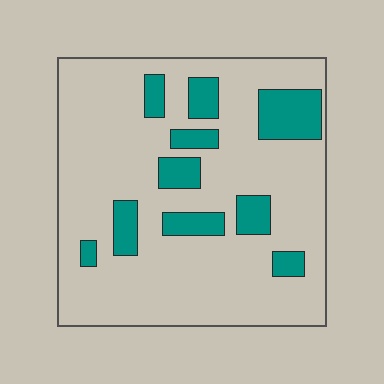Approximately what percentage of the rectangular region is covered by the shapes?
Approximately 20%.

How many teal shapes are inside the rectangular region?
10.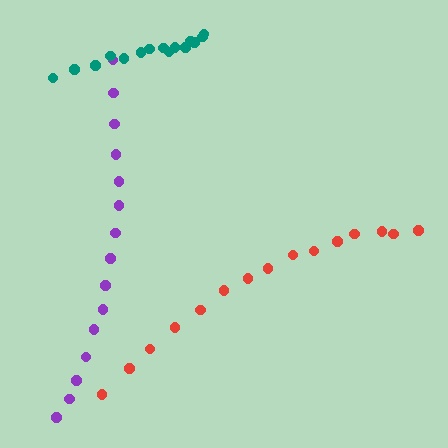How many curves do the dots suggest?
There are 3 distinct paths.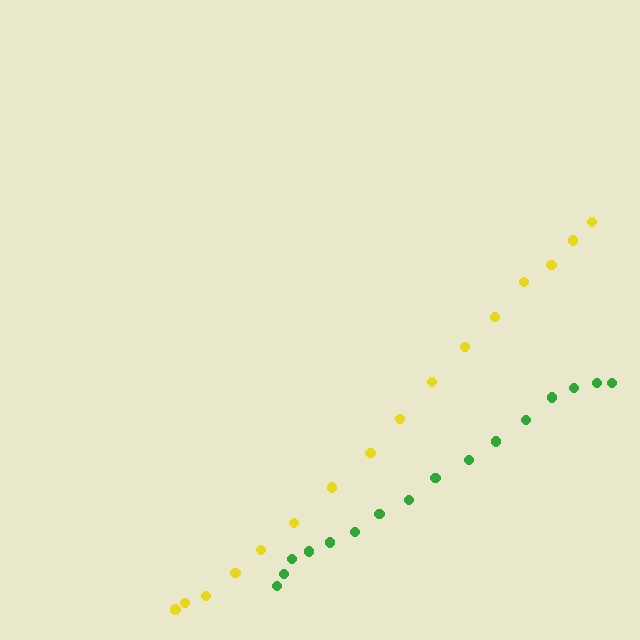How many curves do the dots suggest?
There are 2 distinct paths.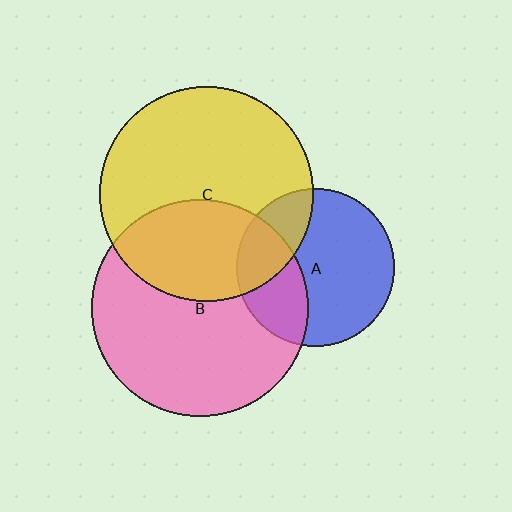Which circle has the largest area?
Circle B (pink).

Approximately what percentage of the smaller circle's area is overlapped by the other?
Approximately 30%.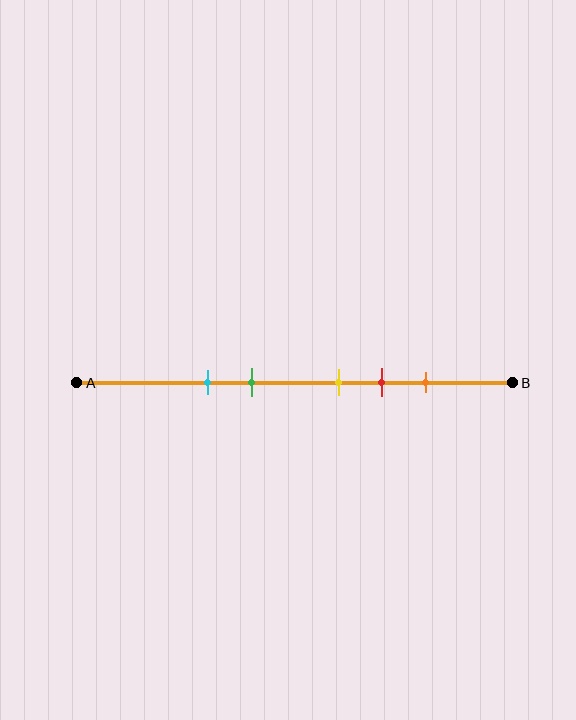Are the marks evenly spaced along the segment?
No, the marks are not evenly spaced.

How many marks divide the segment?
There are 5 marks dividing the segment.